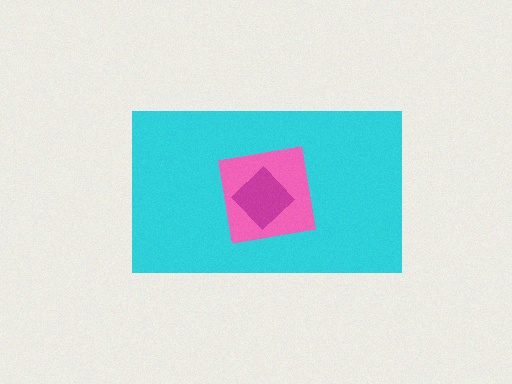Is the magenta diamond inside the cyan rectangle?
Yes.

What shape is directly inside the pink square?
The magenta diamond.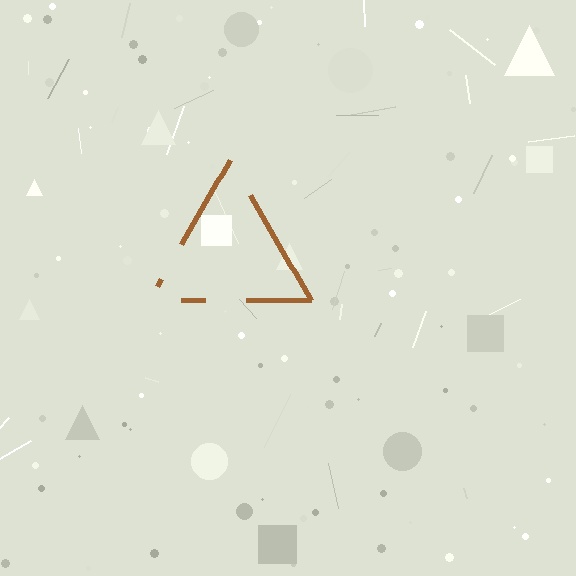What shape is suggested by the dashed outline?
The dashed outline suggests a triangle.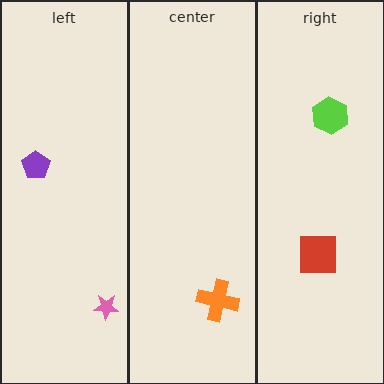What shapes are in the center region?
The orange cross.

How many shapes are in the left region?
2.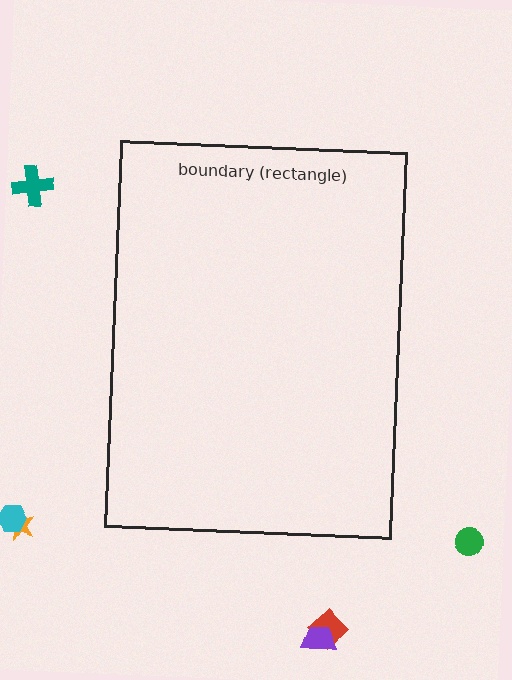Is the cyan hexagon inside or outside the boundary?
Outside.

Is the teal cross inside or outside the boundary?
Outside.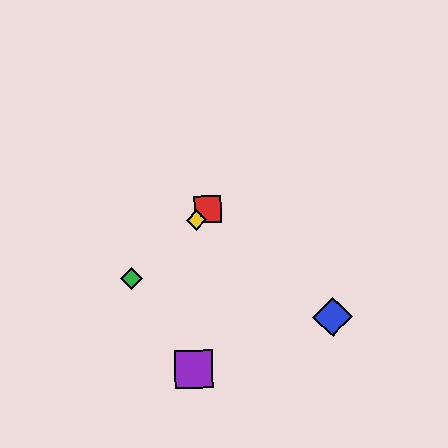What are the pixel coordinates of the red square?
The red square is at (207, 209).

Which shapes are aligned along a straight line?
The red square, the green diamond, the yellow diamond are aligned along a straight line.